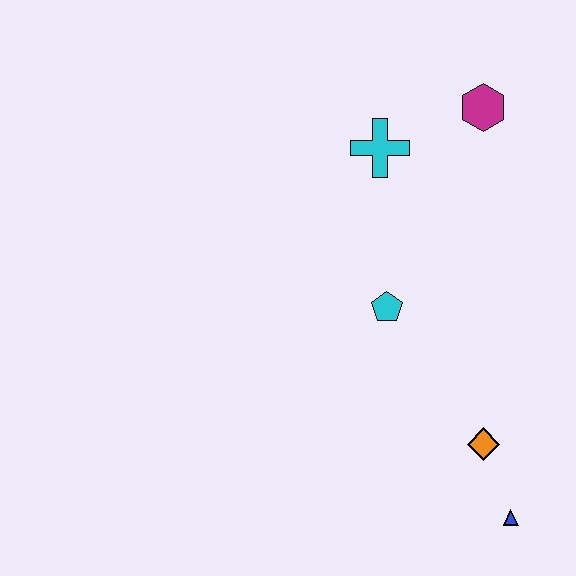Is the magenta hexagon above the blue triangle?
Yes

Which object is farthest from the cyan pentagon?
The blue triangle is farthest from the cyan pentagon.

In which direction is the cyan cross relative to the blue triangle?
The cyan cross is above the blue triangle.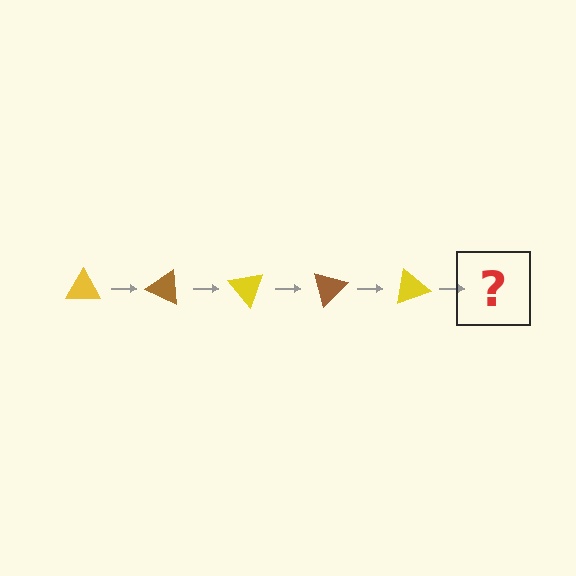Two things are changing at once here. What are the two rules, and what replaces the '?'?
The two rules are that it rotates 25 degrees each step and the color cycles through yellow and brown. The '?' should be a brown triangle, rotated 125 degrees from the start.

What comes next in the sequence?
The next element should be a brown triangle, rotated 125 degrees from the start.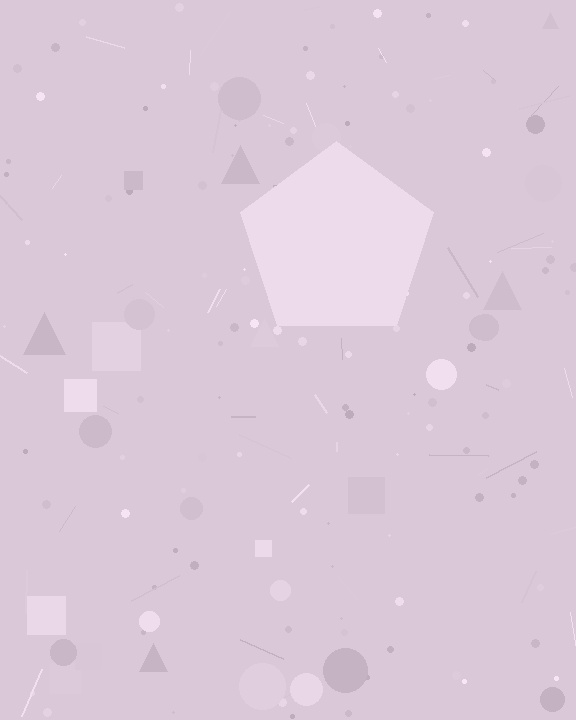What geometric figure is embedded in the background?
A pentagon is embedded in the background.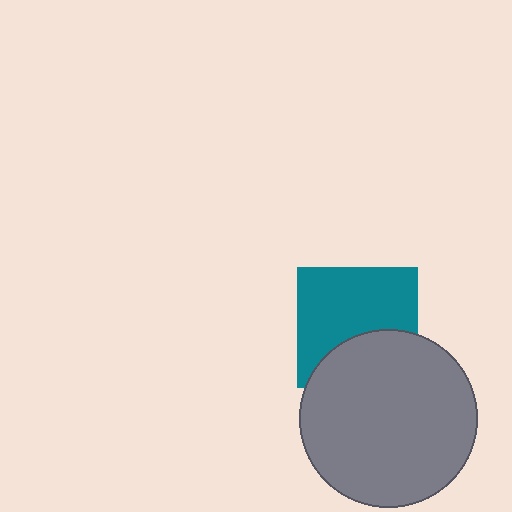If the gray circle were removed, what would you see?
You would see the complete teal square.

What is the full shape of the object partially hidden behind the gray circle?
The partially hidden object is a teal square.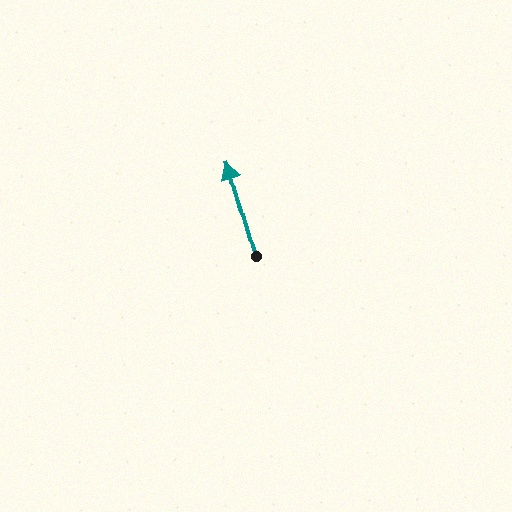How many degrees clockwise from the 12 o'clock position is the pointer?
Approximately 344 degrees.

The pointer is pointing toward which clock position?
Roughly 11 o'clock.